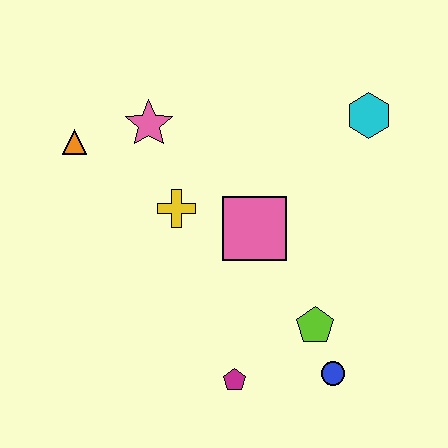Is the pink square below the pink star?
Yes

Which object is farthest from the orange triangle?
The blue circle is farthest from the orange triangle.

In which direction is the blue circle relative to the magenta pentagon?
The blue circle is to the right of the magenta pentagon.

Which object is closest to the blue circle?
The lime pentagon is closest to the blue circle.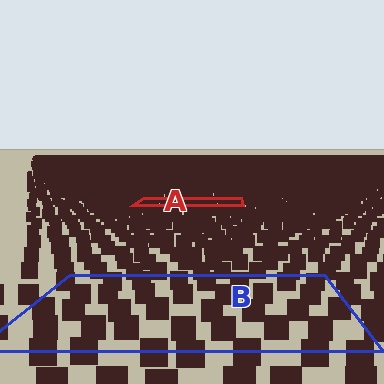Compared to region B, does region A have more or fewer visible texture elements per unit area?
Region A has more texture elements per unit area — they are packed more densely because it is farther away.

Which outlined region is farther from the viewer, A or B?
Region A is farther from the viewer — the texture elements inside it appear smaller and more densely packed.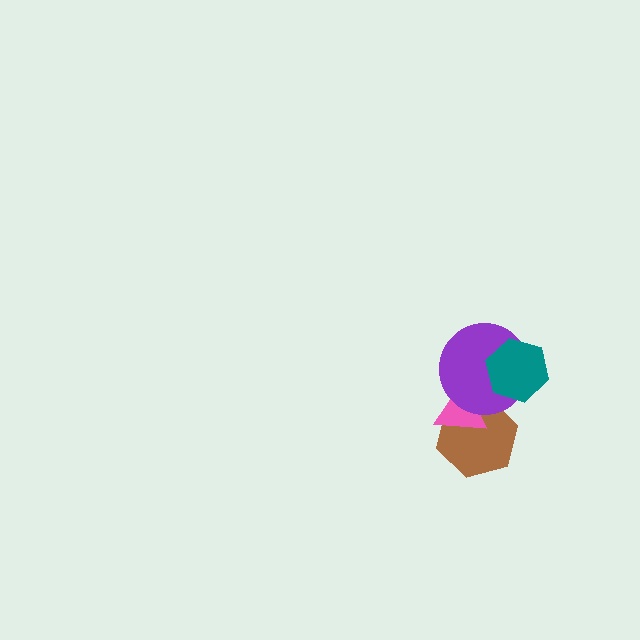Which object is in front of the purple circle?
The teal hexagon is in front of the purple circle.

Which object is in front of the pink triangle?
The purple circle is in front of the pink triangle.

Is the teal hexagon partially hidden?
No, no other shape covers it.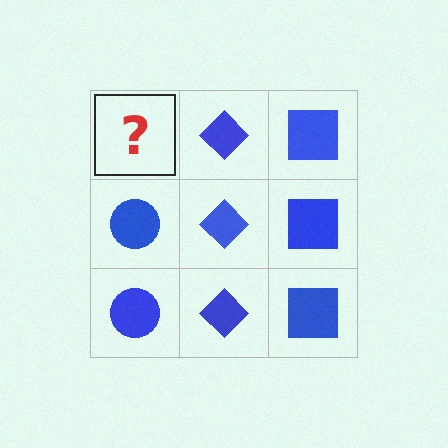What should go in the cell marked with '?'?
The missing cell should contain a blue circle.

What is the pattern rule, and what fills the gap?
The rule is that each column has a consistent shape. The gap should be filled with a blue circle.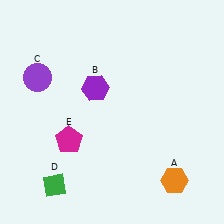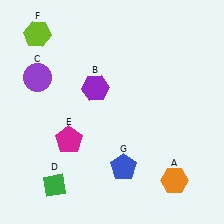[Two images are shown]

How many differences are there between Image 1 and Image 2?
There are 2 differences between the two images.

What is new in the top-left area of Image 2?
A lime hexagon (F) was added in the top-left area of Image 2.